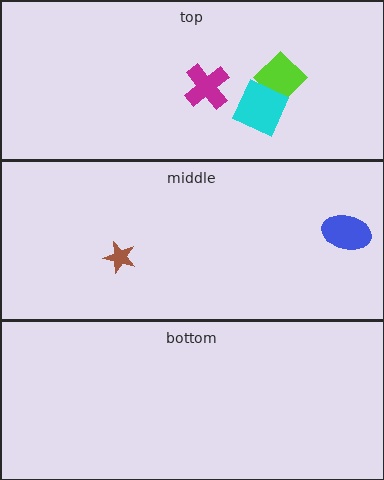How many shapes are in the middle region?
2.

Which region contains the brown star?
The middle region.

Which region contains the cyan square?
The top region.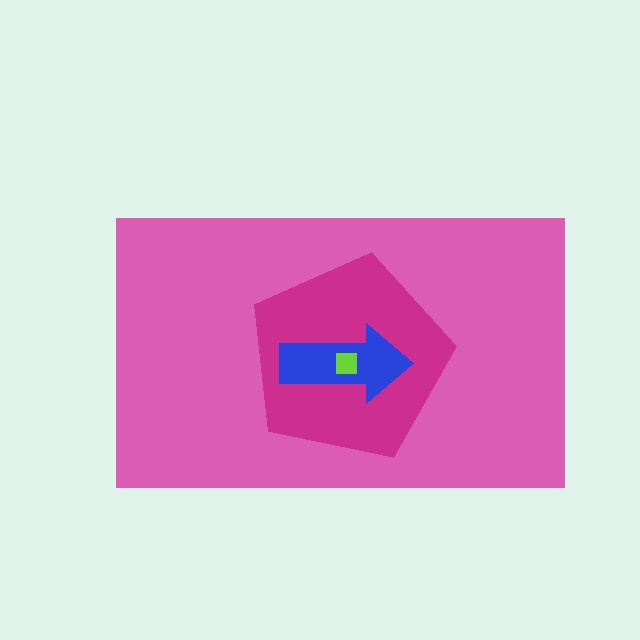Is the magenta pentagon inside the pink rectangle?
Yes.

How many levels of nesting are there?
4.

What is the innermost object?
The lime square.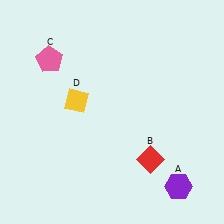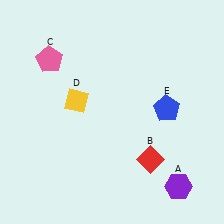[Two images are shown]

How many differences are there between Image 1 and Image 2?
There is 1 difference between the two images.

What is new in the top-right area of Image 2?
A blue pentagon (E) was added in the top-right area of Image 2.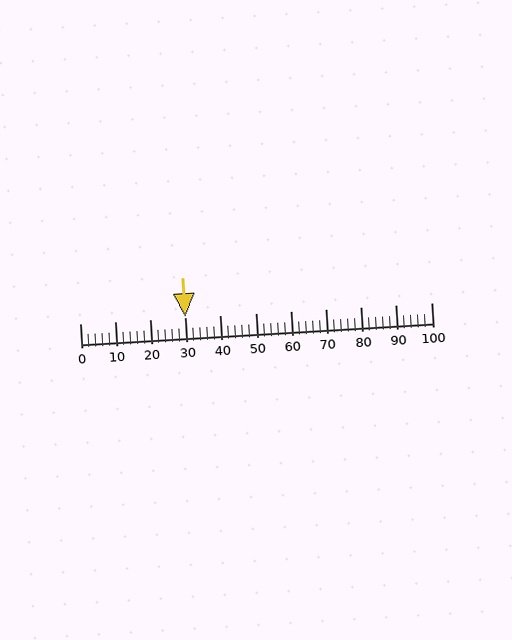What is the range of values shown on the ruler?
The ruler shows values from 0 to 100.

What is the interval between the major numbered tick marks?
The major tick marks are spaced 10 units apart.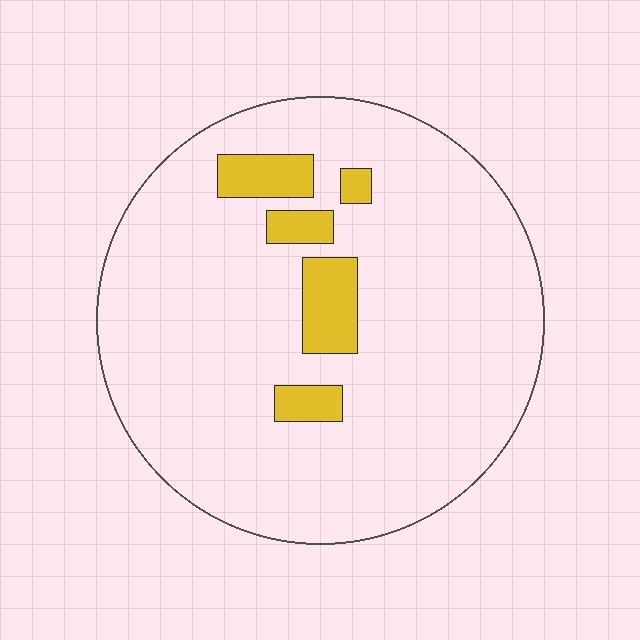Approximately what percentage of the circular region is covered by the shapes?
Approximately 10%.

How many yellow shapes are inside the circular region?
5.